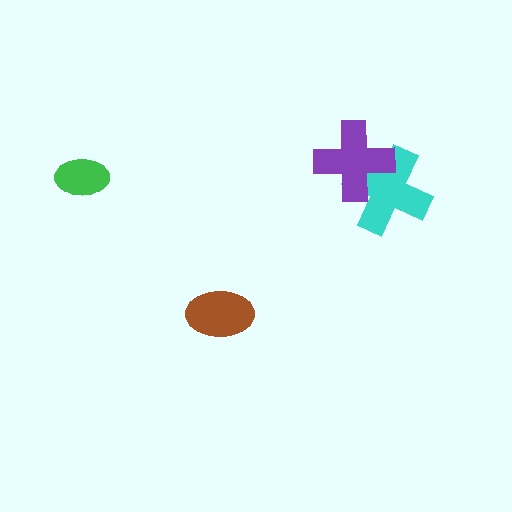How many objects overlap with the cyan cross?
1 object overlaps with the cyan cross.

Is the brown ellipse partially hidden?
No, no other shape covers it.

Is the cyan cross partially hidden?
Yes, it is partially covered by another shape.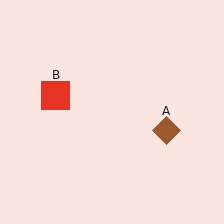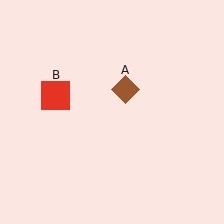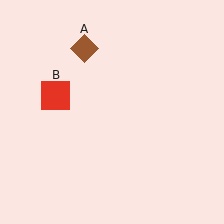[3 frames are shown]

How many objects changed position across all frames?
1 object changed position: brown diamond (object A).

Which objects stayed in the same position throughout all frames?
Red square (object B) remained stationary.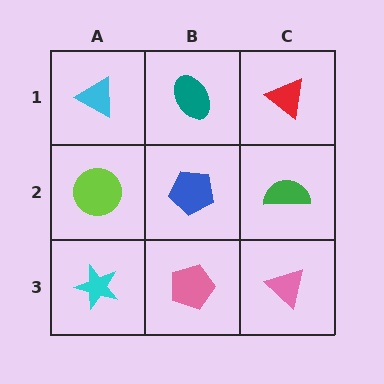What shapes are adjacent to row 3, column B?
A blue pentagon (row 2, column B), a cyan star (row 3, column A), a pink triangle (row 3, column C).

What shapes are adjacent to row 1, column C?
A green semicircle (row 2, column C), a teal ellipse (row 1, column B).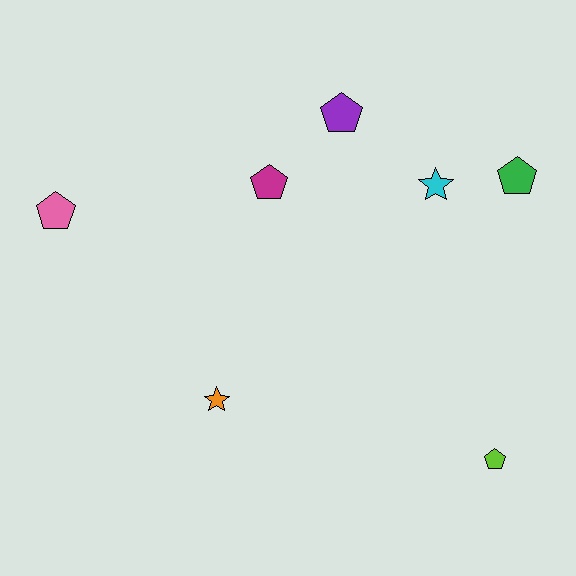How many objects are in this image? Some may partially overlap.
There are 7 objects.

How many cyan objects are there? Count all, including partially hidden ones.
There is 1 cyan object.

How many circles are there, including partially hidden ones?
There are no circles.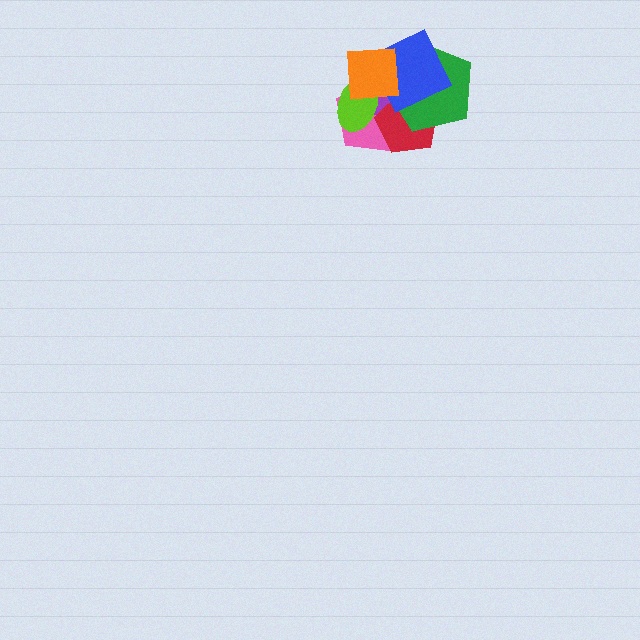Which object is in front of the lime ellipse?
The orange square is in front of the lime ellipse.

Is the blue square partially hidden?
Yes, it is partially covered by another shape.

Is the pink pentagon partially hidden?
Yes, it is partially covered by another shape.